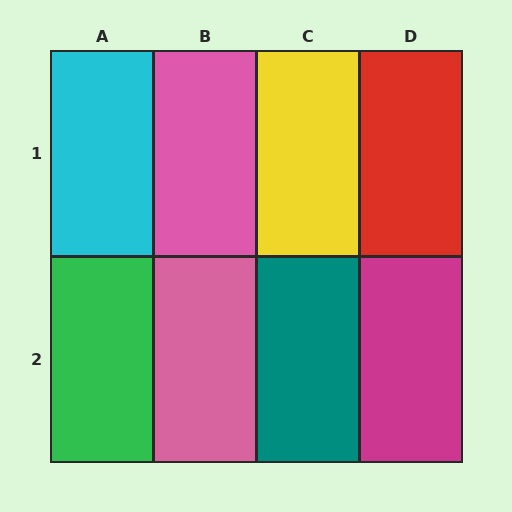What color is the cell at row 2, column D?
Magenta.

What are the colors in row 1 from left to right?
Cyan, pink, yellow, red.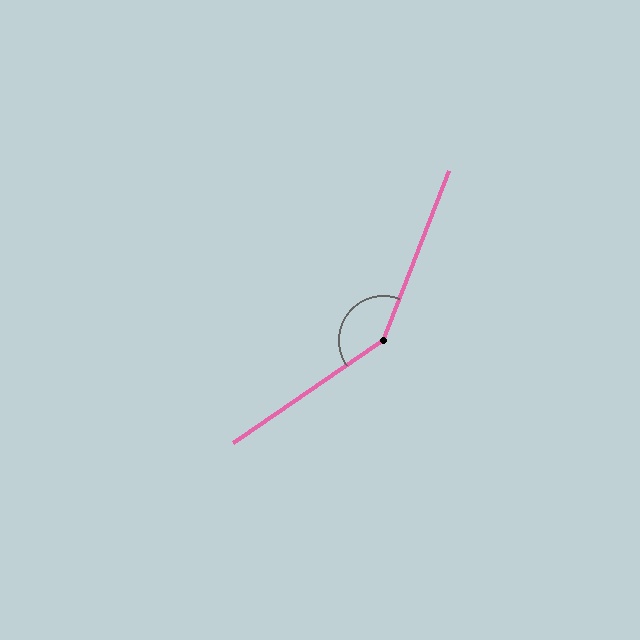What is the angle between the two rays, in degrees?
Approximately 146 degrees.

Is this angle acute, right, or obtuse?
It is obtuse.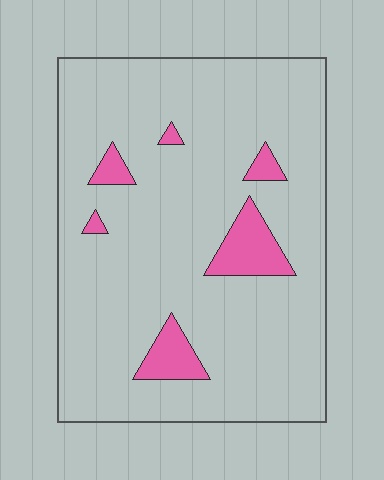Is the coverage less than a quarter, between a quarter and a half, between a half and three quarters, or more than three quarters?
Less than a quarter.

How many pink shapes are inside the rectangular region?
6.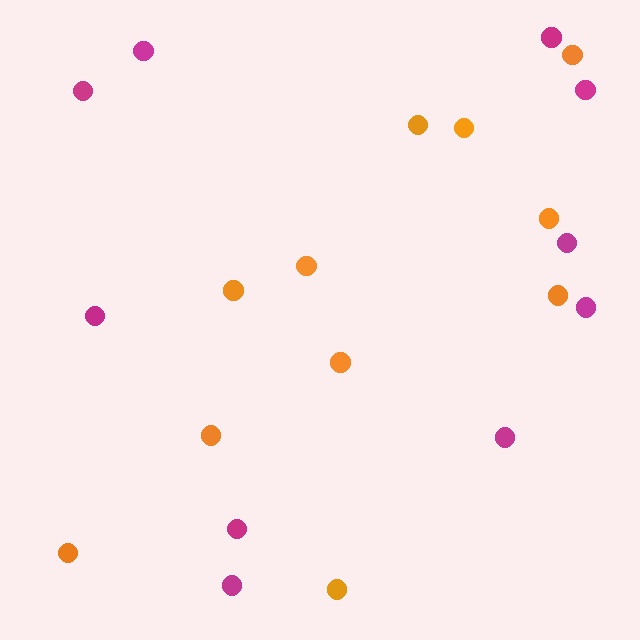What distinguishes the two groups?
There are 2 groups: one group of orange circles (11) and one group of magenta circles (10).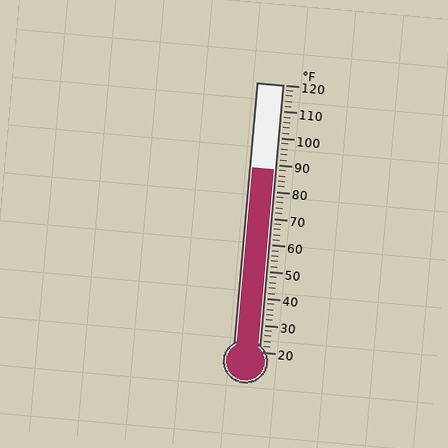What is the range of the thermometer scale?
The thermometer scale ranges from 20°F to 120°F.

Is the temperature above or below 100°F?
The temperature is below 100°F.